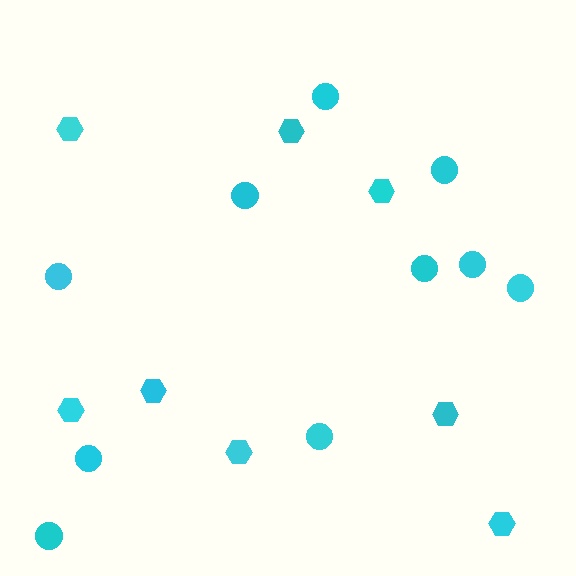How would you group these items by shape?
There are 2 groups: one group of circles (10) and one group of hexagons (8).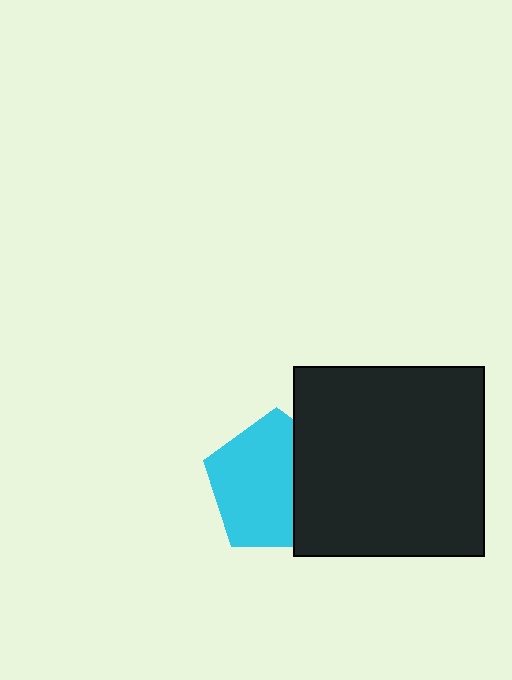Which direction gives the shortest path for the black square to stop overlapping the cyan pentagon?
Moving right gives the shortest separation.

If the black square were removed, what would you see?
You would see the complete cyan pentagon.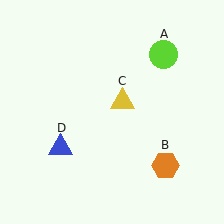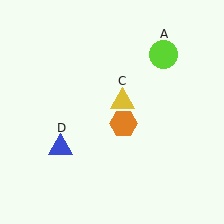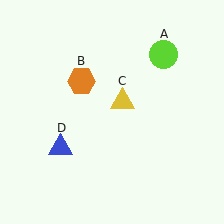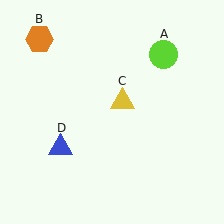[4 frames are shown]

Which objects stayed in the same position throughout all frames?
Lime circle (object A) and yellow triangle (object C) and blue triangle (object D) remained stationary.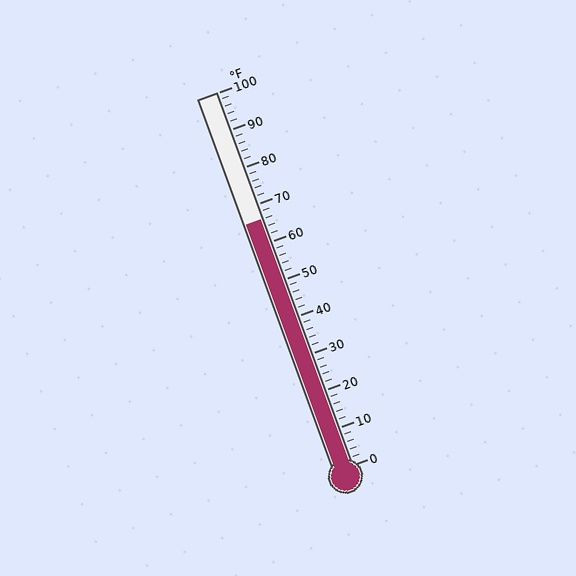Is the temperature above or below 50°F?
The temperature is above 50°F.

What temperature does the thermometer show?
The thermometer shows approximately 66°F.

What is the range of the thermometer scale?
The thermometer scale ranges from 0°F to 100°F.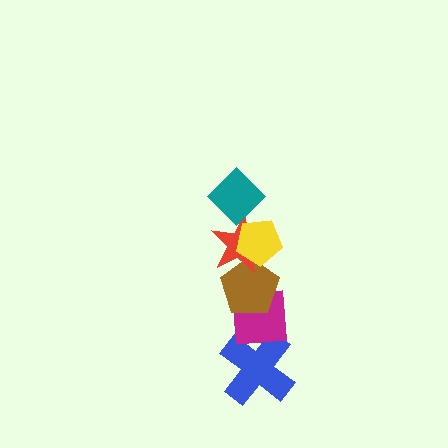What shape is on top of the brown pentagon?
The red star is on top of the brown pentagon.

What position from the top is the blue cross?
The blue cross is 6th from the top.